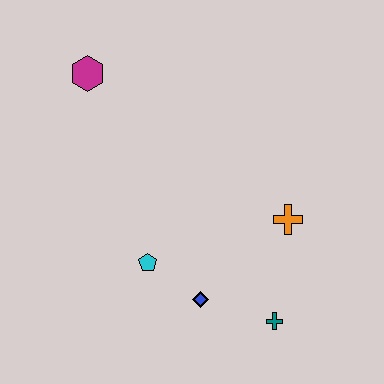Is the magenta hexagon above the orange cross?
Yes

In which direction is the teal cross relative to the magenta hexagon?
The teal cross is below the magenta hexagon.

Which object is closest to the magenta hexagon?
The cyan pentagon is closest to the magenta hexagon.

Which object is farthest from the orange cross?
The magenta hexagon is farthest from the orange cross.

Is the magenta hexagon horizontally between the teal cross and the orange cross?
No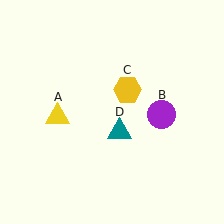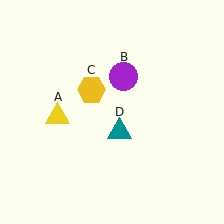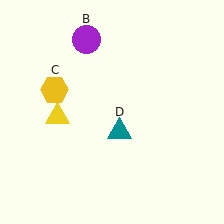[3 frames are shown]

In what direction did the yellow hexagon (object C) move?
The yellow hexagon (object C) moved left.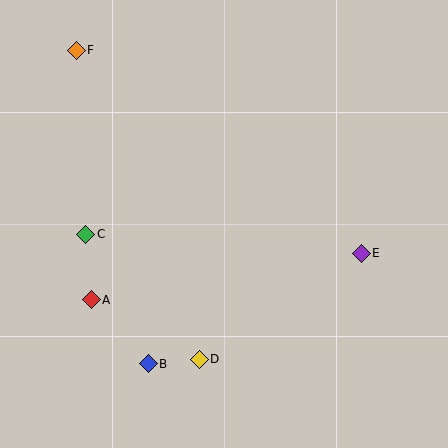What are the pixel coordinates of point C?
Point C is at (86, 234).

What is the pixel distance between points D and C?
The distance between D and C is 169 pixels.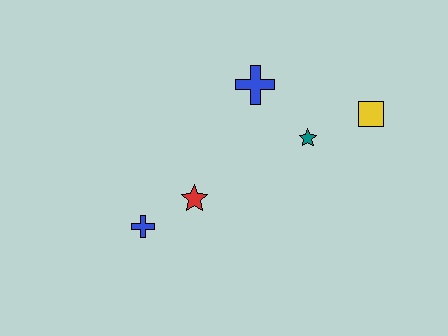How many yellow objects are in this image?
There is 1 yellow object.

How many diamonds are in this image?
There are no diamonds.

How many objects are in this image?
There are 5 objects.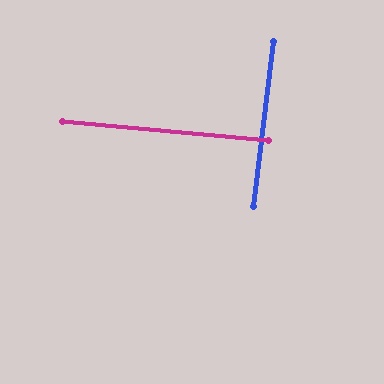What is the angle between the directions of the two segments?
Approximately 88 degrees.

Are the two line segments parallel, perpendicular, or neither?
Perpendicular — they meet at approximately 88°.